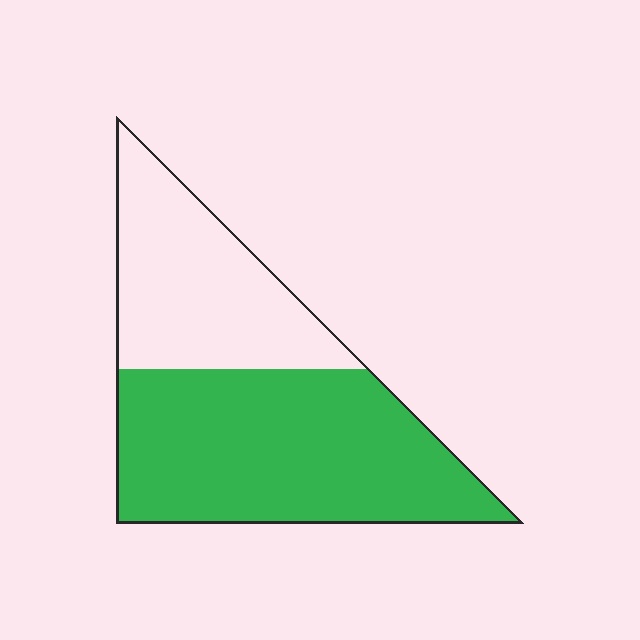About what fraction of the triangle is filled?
About five eighths (5/8).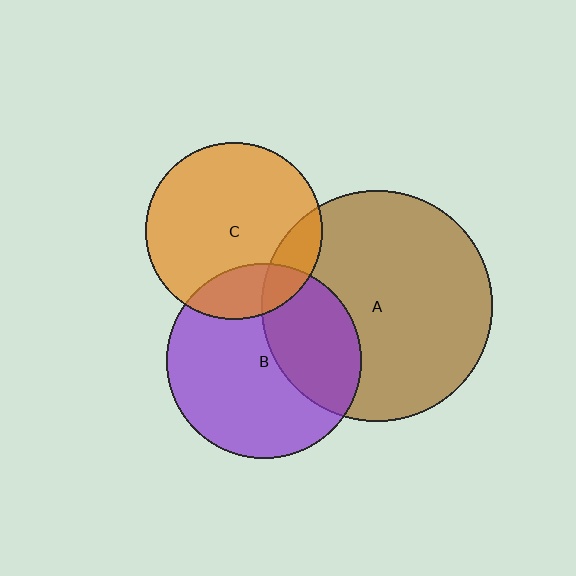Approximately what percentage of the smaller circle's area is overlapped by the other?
Approximately 15%.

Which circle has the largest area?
Circle A (brown).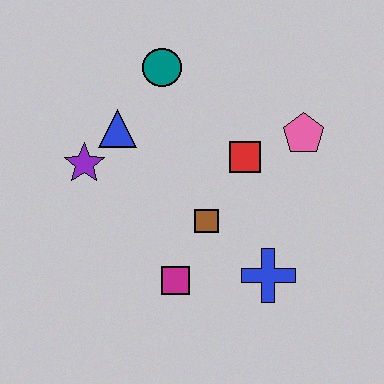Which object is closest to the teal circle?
The blue triangle is closest to the teal circle.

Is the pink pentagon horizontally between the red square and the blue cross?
No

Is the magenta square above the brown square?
No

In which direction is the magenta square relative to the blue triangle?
The magenta square is below the blue triangle.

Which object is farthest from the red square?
The purple star is farthest from the red square.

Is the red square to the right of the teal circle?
Yes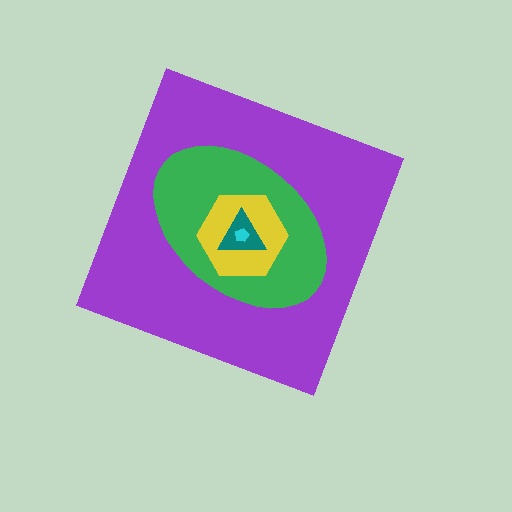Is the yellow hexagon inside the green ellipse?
Yes.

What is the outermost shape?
The purple diamond.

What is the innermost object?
The cyan pentagon.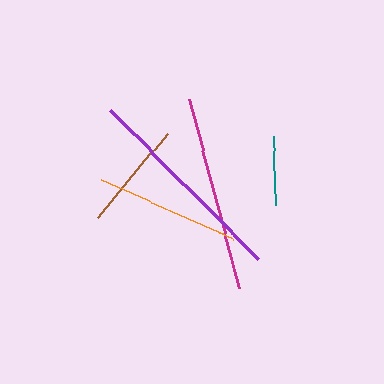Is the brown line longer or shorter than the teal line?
The brown line is longer than the teal line.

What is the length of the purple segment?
The purple segment is approximately 210 pixels long.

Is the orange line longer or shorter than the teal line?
The orange line is longer than the teal line.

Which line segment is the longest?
The purple line is the longest at approximately 210 pixels.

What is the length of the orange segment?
The orange segment is approximately 145 pixels long.